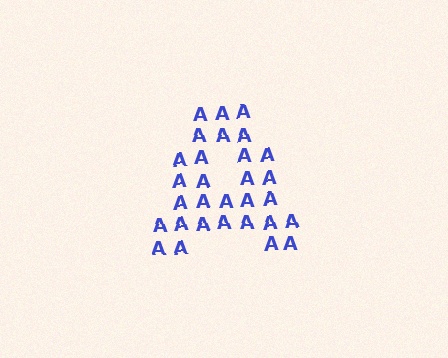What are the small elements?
The small elements are letter A's.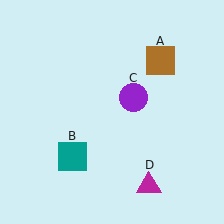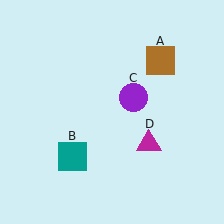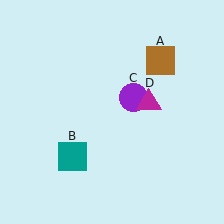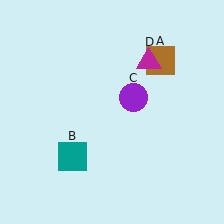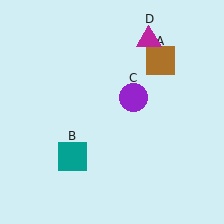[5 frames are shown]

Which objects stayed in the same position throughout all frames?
Brown square (object A) and teal square (object B) and purple circle (object C) remained stationary.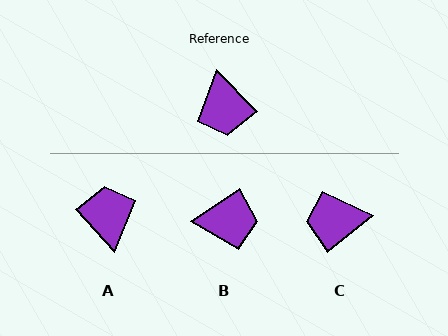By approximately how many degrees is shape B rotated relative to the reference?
Approximately 80 degrees counter-clockwise.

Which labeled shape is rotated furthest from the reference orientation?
A, about 179 degrees away.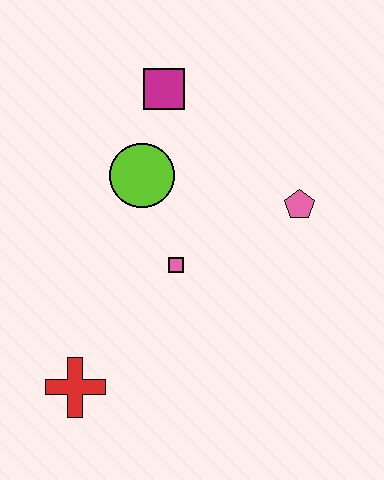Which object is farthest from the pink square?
The magenta square is farthest from the pink square.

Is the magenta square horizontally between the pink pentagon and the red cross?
Yes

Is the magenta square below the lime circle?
No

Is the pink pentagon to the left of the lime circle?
No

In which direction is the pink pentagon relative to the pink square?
The pink pentagon is to the right of the pink square.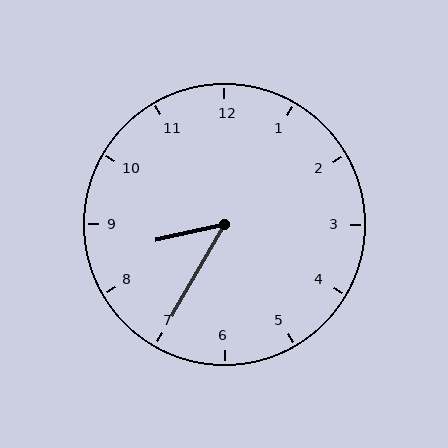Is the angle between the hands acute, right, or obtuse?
It is acute.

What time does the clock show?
8:35.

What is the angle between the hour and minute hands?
Approximately 48 degrees.